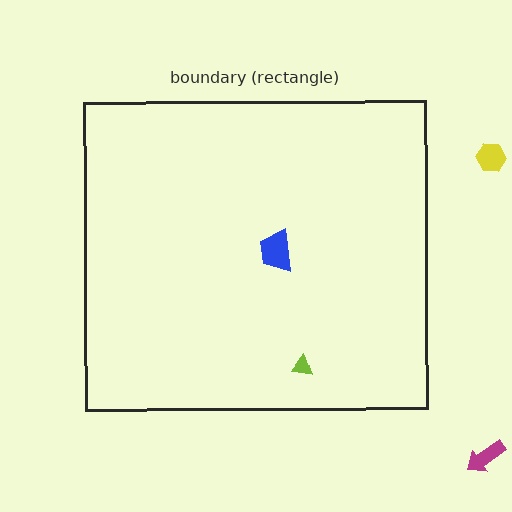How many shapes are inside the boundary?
2 inside, 2 outside.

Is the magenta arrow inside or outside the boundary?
Outside.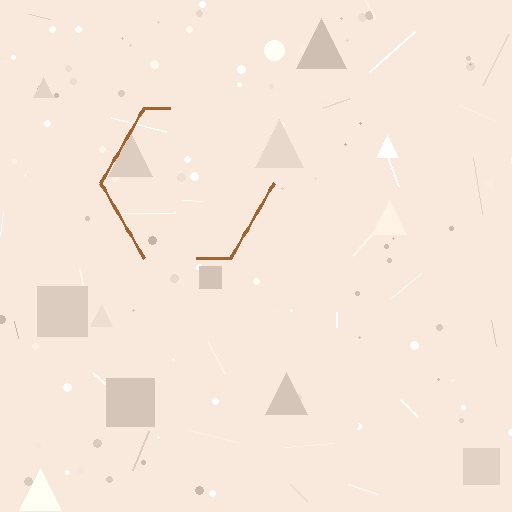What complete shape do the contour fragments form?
The contour fragments form a hexagon.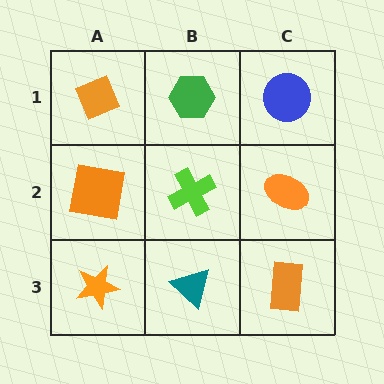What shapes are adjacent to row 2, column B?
A green hexagon (row 1, column B), a teal triangle (row 3, column B), an orange square (row 2, column A), an orange ellipse (row 2, column C).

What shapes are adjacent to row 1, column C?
An orange ellipse (row 2, column C), a green hexagon (row 1, column B).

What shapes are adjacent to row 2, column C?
A blue circle (row 1, column C), an orange rectangle (row 3, column C), a lime cross (row 2, column B).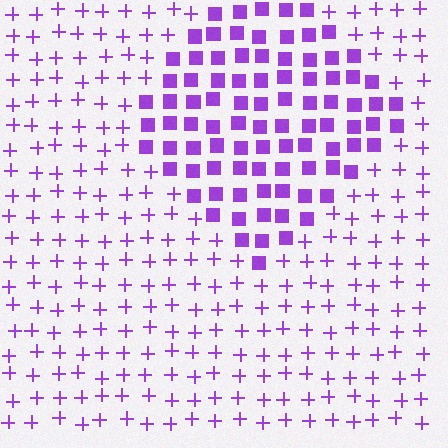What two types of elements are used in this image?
The image uses squares inside the diamond region and plus signs outside it.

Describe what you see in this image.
The image is filled with small purple elements arranged in a uniform grid. A diamond-shaped region contains squares, while the surrounding area contains plus signs. The boundary is defined purely by the change in element shape.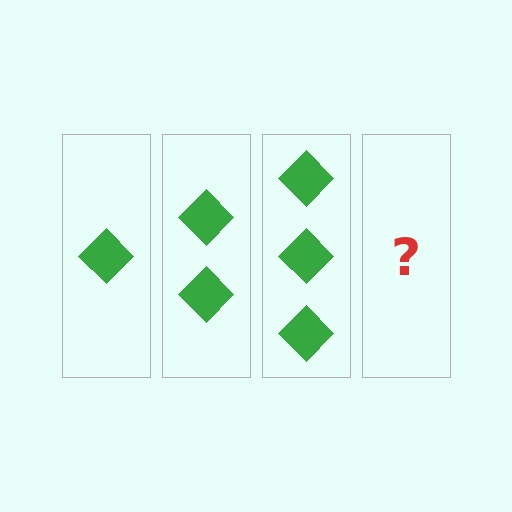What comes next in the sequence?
The next element should be 4 diamonds.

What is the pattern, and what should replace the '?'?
The pattern is that each step adds one more diamond. The '?' should be 4 diamonds.